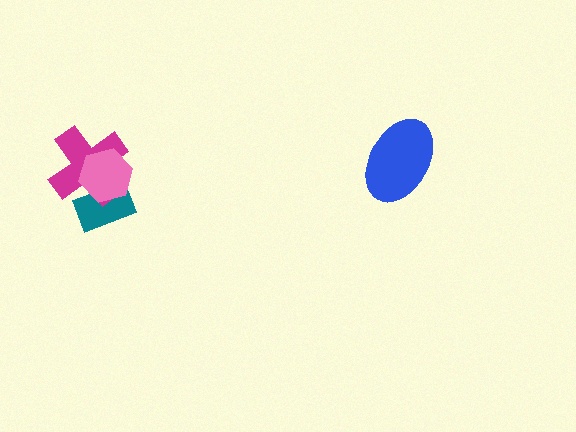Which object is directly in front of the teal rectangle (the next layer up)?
The magenta cross is directly in front of the teal rectangle.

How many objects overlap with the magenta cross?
2 objects overlap with the magenta cross.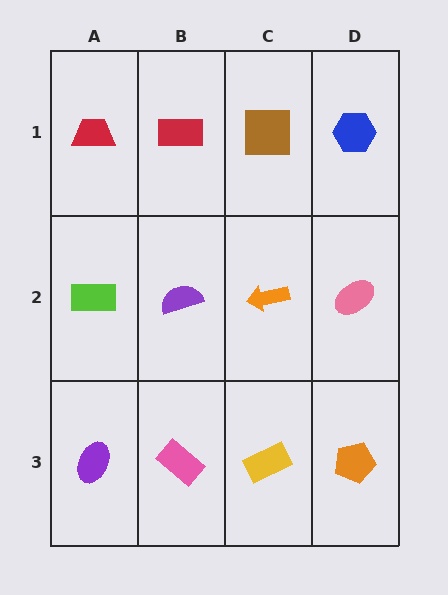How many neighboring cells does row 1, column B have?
3.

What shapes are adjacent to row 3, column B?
A purple semicircle (row 2, column B), a purple ellipse (row 3, column A), a yellow rectangle (row 3, column C).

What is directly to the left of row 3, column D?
A yellow rectangle.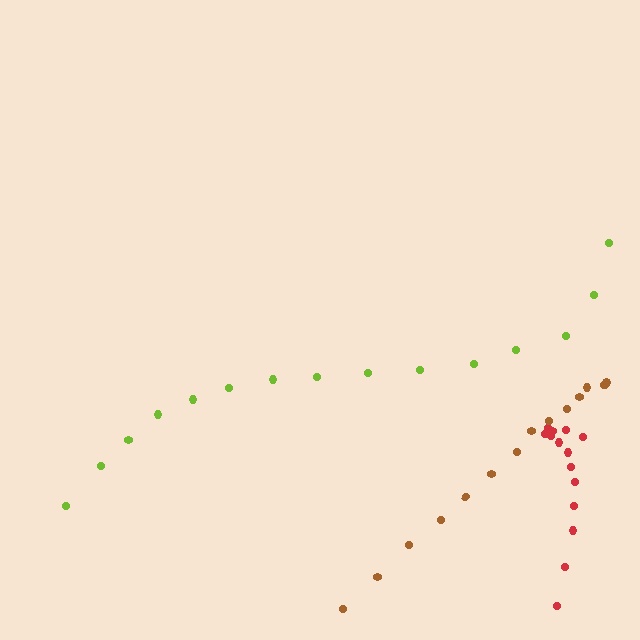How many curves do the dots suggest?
There are 3 distinct paths.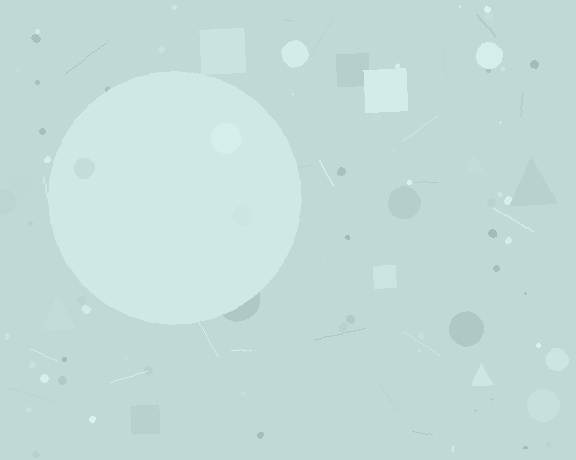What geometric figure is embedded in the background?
A circle is embedded in the background.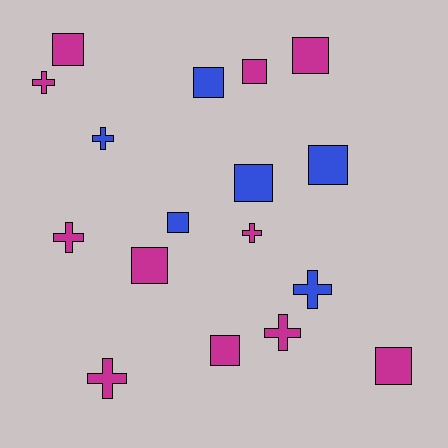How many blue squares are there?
There are 4 blue squares.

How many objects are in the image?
There are 17 objects.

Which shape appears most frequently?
Square, with 10 objects.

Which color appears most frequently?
Magenta, with 11 objects.